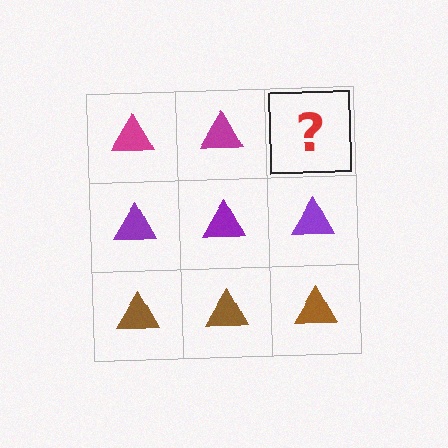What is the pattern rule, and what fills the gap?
The rule is that each row has a consistent color. The gap should be filled with a magenta triangle.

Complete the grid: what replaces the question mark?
The question mark should be replaced with a magenta triangle.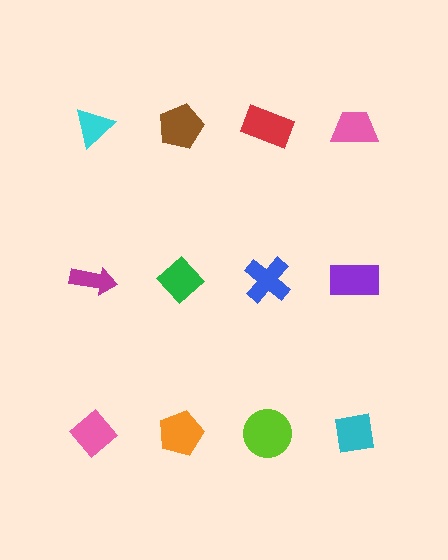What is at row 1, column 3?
A red rectangle.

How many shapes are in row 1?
4 shapes.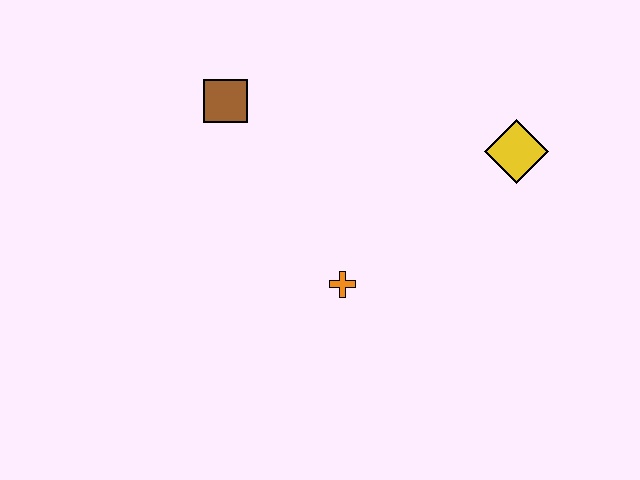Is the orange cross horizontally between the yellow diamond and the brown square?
Yes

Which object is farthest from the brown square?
The yellow diamond is farthest from the brown square.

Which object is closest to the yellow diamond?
The orange cross is closest to the yellow diamond.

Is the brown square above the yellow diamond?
Yes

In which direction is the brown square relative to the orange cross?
The brown square is above the orange cross.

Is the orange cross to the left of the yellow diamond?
Yes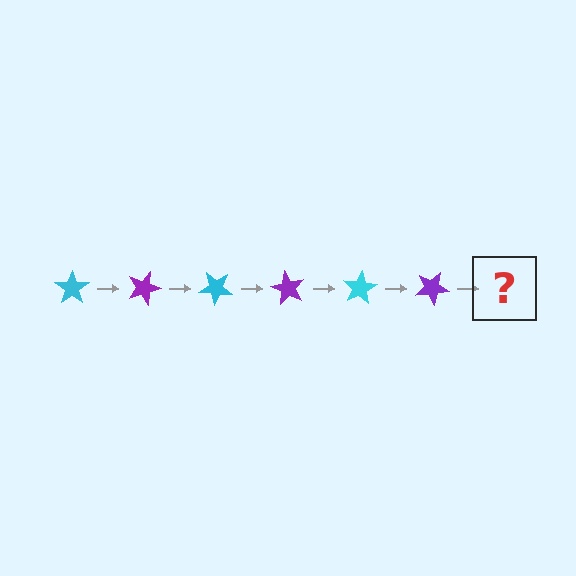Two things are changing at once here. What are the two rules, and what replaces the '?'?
The two rules are that it rotates 20 degrees each step and the color cycles through cyan and purple. The '?' should be a cyan star, rotated 120 degrees from the start.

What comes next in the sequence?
The next element should be a cyan star, rotated 120 degrees from the start.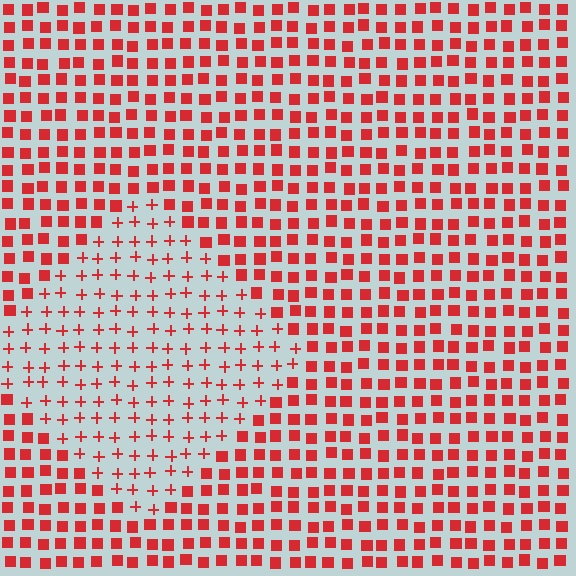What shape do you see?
I see a diamond.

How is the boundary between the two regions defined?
The boundary is defined by a change in element shape: plus signs inside vs. squares outside. All elements share the same color and spacing.